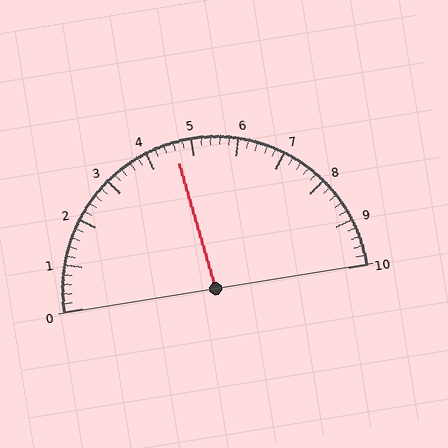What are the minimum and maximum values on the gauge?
The gauge ranges from 0 to 10.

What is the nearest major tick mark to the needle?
The nearest major tick mark is 5.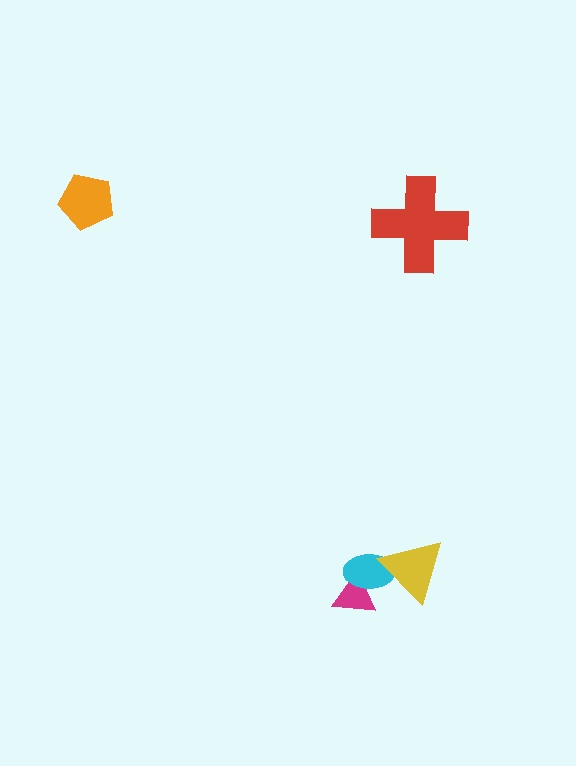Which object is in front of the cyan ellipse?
The yellow triangle is in front of the cyan ellipse.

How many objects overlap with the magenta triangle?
1 object overlaps with the magenta triangle.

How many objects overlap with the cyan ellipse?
2 objects overlap with the cyan ellipse.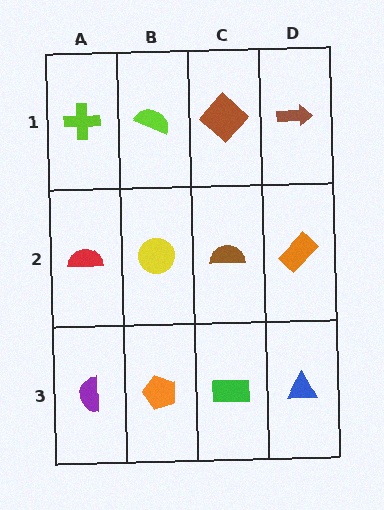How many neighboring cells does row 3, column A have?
2.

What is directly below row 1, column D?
An orange rectangle.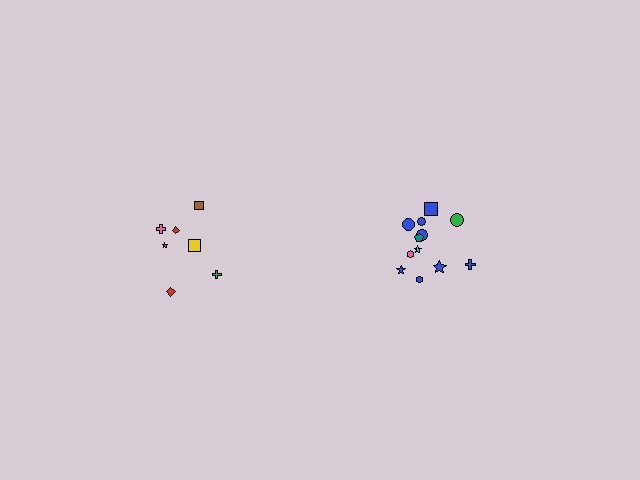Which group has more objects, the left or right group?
The right group.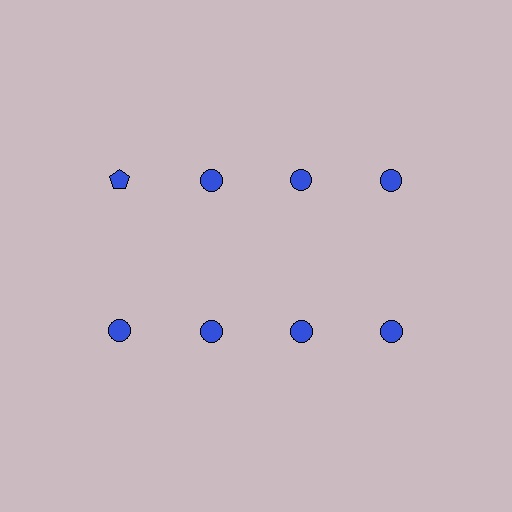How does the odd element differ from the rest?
It has a different shape: pentagon instead of circle.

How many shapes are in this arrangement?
There are 8 shapes arranged in a grid pattern.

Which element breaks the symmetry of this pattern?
The blue pentagon in the top row, leftmost column breaks the symmetry. All other shapes are blue circles.